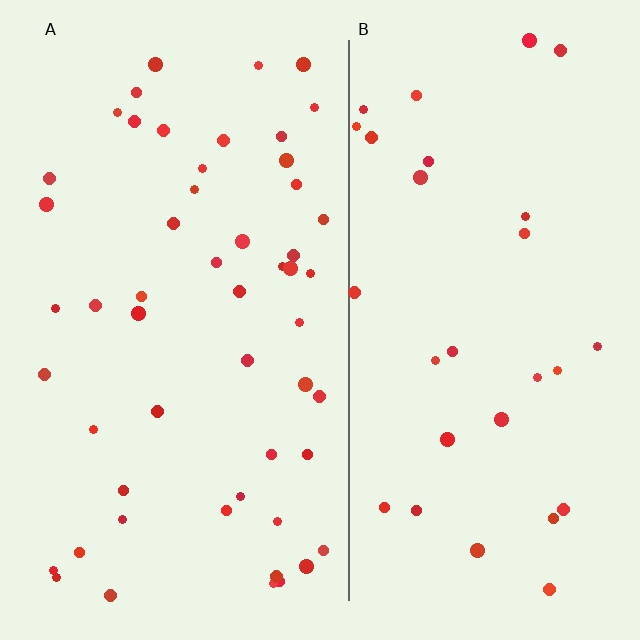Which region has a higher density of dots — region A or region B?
A (the left).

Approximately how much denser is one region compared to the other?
Approximately 1.8× — region A over region B.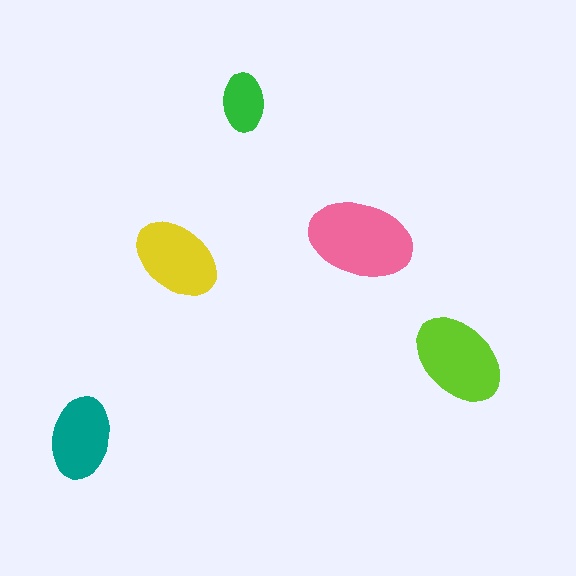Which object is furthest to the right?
The lime ellipse is rightmost.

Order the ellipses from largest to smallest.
the pink one, the lime one, the yellow one, the teal one, the green one.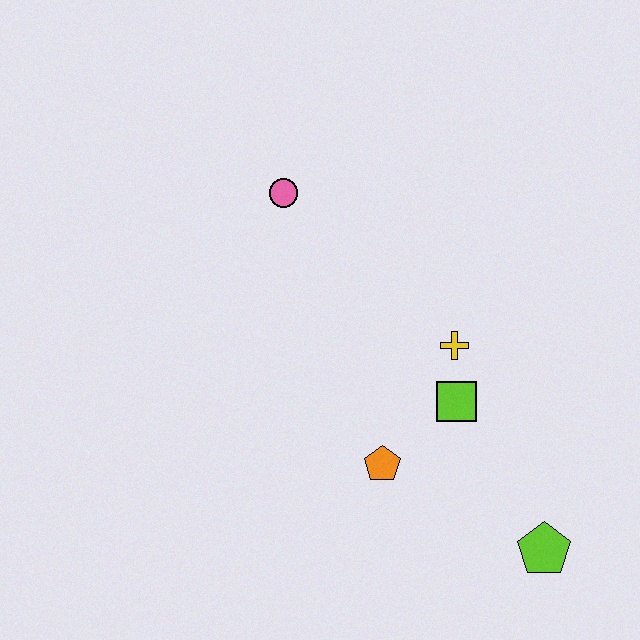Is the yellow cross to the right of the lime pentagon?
No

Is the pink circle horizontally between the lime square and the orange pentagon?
No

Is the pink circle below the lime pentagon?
No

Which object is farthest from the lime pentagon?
The pink circle is farthest from the lime pentagon.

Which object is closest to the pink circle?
The yellow cross is closest to the pink circle.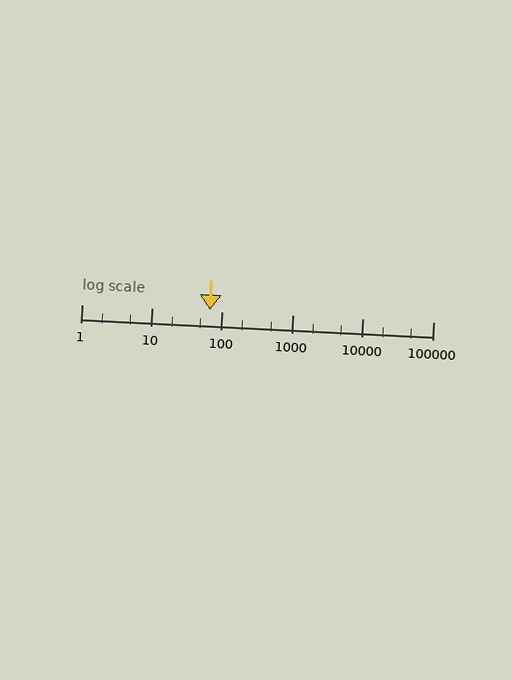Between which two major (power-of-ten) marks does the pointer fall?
The pointer is between 10 and 100.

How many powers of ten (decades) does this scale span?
The scale spans 5 decades, from 1 to 100000.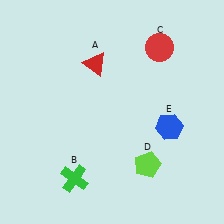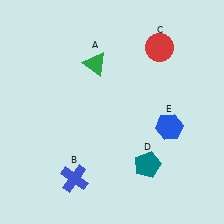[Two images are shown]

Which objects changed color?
A changed from red to green. B changed from green to blue. D changed from lime to teal.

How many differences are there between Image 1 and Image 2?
There are 3 differences between the two images.